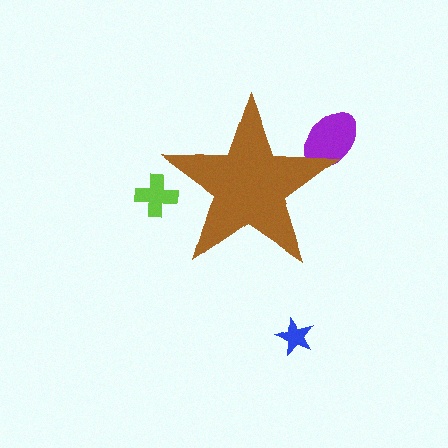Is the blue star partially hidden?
No, the blue star is fully visible.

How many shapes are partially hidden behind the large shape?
2 shapes are partially hidden.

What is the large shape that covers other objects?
A brown star.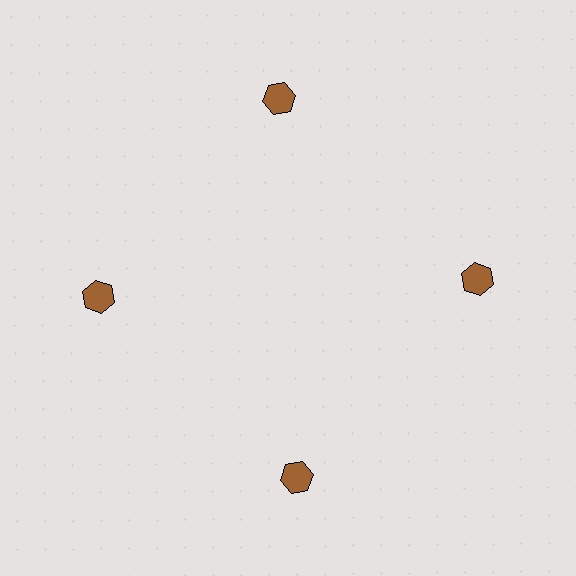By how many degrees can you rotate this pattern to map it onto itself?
The pattern maps onto itself every 90 degrees of rotation.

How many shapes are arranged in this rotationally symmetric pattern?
There are 4 shapes, arranged in 4 groups of 1.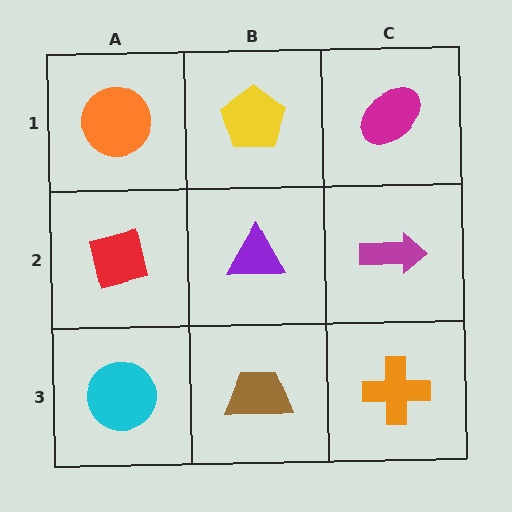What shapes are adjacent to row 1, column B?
A purple triangle (row 2, column B), an orange circle (row 1, column A), a magenta ellipse (row 1, column C).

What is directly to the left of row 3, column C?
A brown trapezoid.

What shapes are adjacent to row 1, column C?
A magenta arrow (row 2, column C), a yellow pentagon (row 1, column B).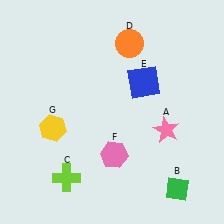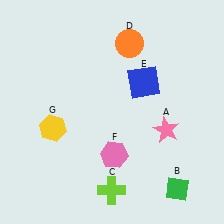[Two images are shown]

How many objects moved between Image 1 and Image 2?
1 object moved between the two images.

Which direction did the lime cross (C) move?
The lime cross (C) moved right.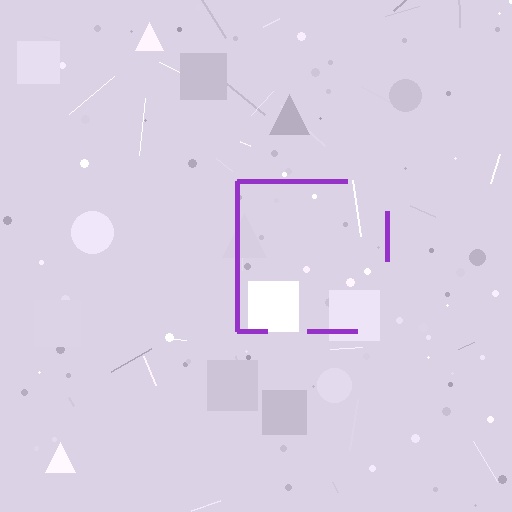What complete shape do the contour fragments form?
The contour fragments form a square.